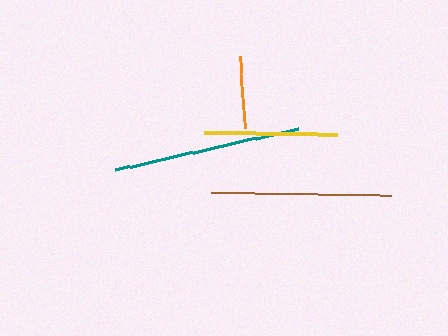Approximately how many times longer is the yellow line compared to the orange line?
The yellow line is approximately 1.8 times the length of the orange line.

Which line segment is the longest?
The teal line is the longest at approximately 187 pixels.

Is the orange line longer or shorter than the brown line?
The brown line is longer than the orange line.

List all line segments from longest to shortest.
From longest to shortest: teal, brown, yellow, orange.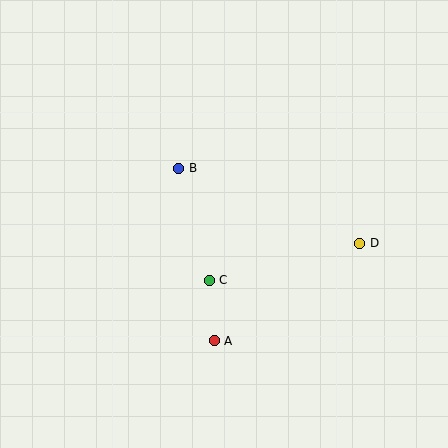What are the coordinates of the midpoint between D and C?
The midpoint between D and C is at (284, 262).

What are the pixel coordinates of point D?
Point D is at (360, 243).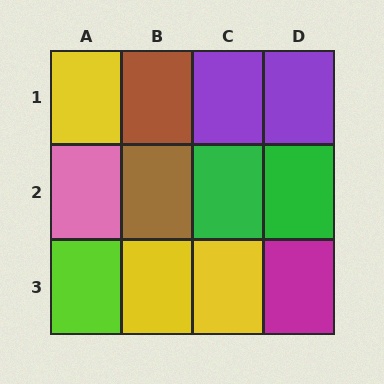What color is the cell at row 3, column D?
Magenta.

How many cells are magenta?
1 cell is magenta.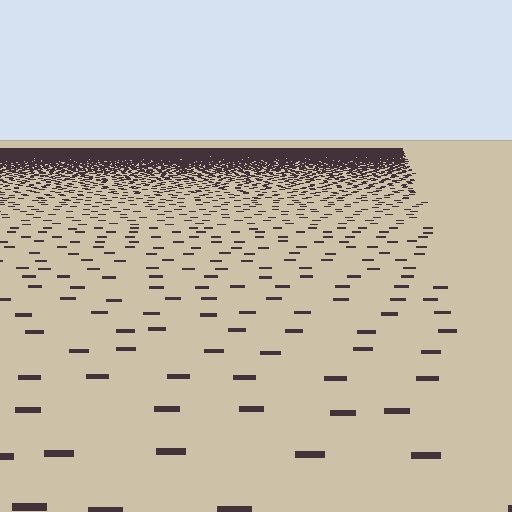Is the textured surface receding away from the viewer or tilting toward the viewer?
The surface is receding away from the viewer. Texture elements get smaller and denser toward the top.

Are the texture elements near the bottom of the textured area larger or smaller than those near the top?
Larger. Near the bottom, elements are closer to the viewer and appear at a bigger on-screen size.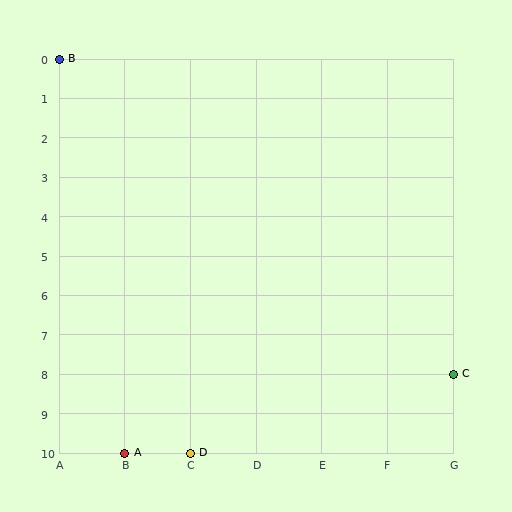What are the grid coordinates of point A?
Point A is at grid coordinates (B, 10).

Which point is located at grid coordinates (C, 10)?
Point D is at (C, 10).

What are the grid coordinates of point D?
Point D is at grid coordinates (C, 10).